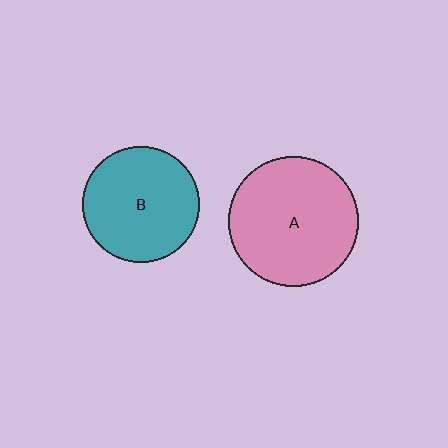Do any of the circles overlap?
No, none of the circles overlap.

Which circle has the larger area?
Circle A (pink).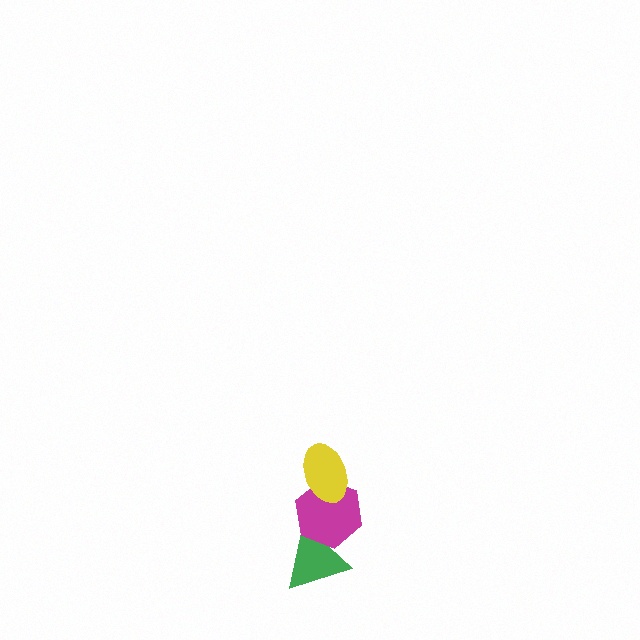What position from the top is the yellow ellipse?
The yellow ellipse is 1st from the top.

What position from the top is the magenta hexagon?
The magenta hexagon is 2nd from the top.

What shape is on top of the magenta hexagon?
The yellow ellipse is on top of the magenta hexagon.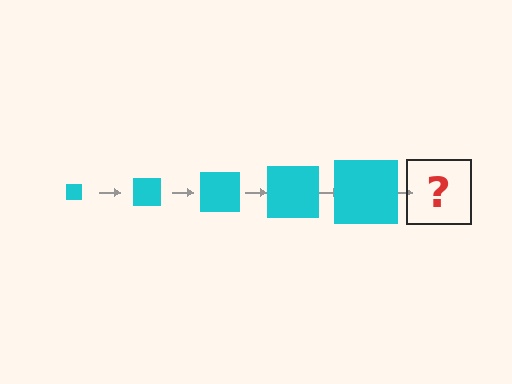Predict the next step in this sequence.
The next step is a cyan square, larger than the previous one.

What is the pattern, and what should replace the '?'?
The pattern is that the square gets progressively larger each step. The '?' should be a cyan square, larger than the previous one.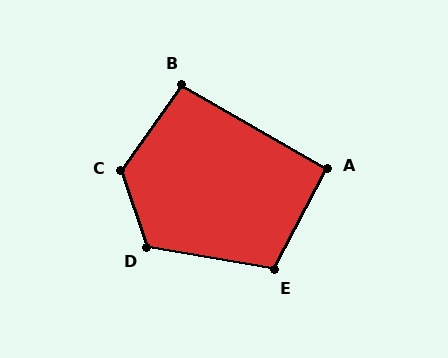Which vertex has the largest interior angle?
C, at approximately 127 degrees.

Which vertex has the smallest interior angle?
A, at approximately 92 degrees.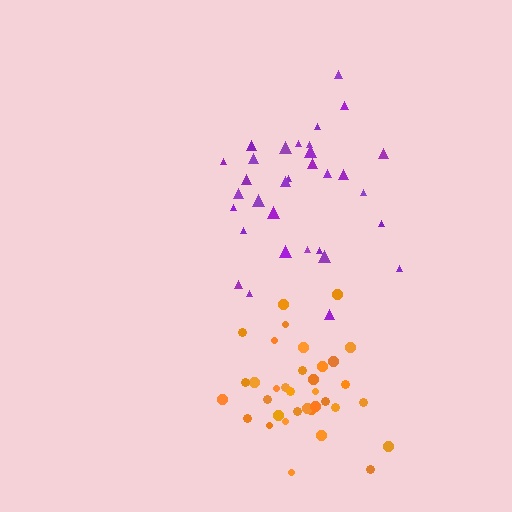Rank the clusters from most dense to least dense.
orange, purple.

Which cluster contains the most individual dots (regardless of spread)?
Orange (35).